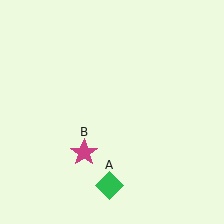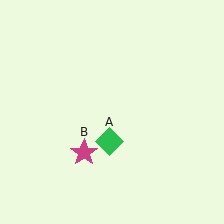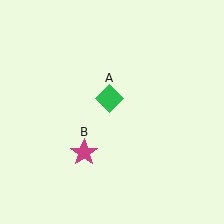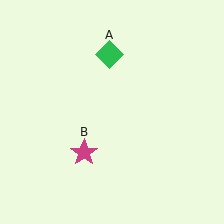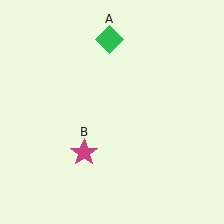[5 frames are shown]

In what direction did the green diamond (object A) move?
The green diamond (object A) moved up.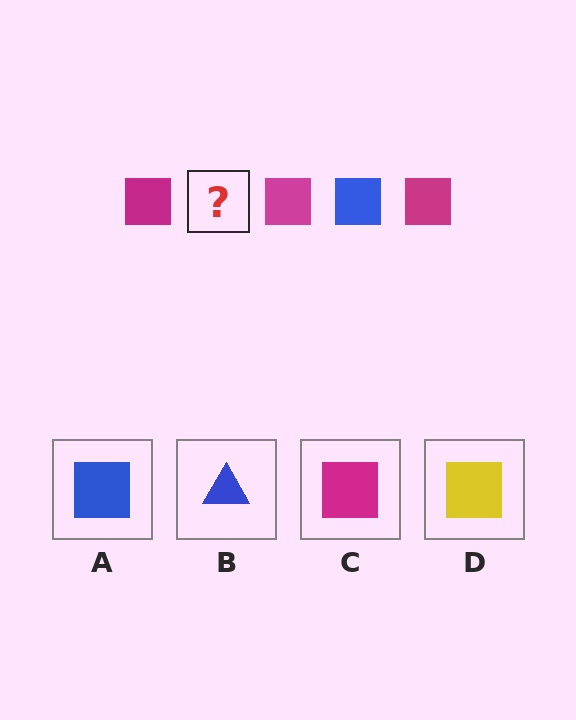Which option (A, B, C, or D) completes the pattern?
A.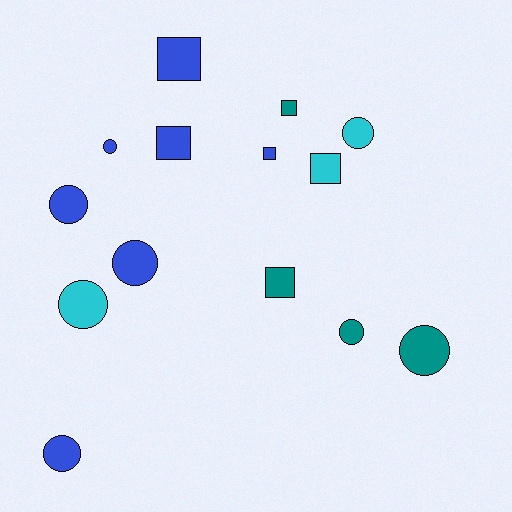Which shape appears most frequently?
Circle, with 8 objects.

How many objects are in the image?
There are 14 objects.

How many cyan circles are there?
There are 2 cyan circles.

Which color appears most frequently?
Blue, with 7 objects.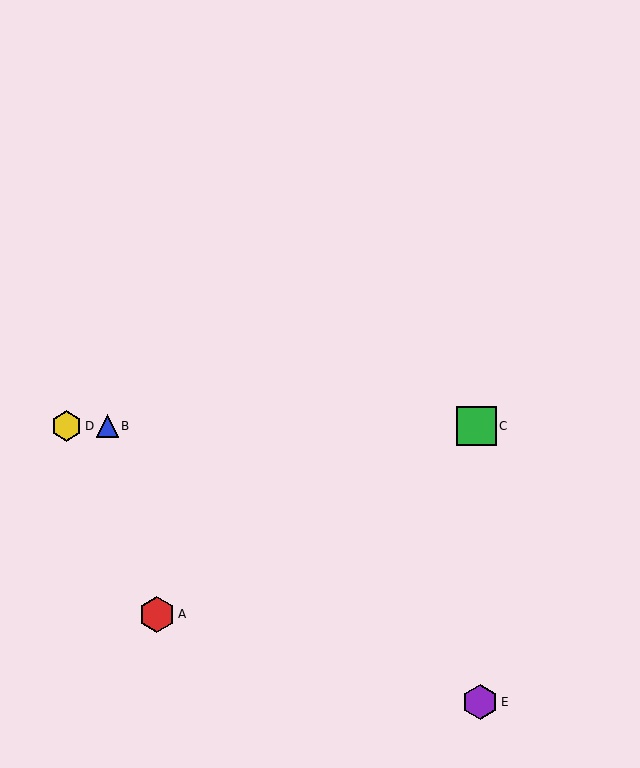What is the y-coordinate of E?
Object E is at y≈702.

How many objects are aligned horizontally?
3 objects (B, C, D) are aligned horizontally.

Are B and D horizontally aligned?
Yes, both are at y≈426.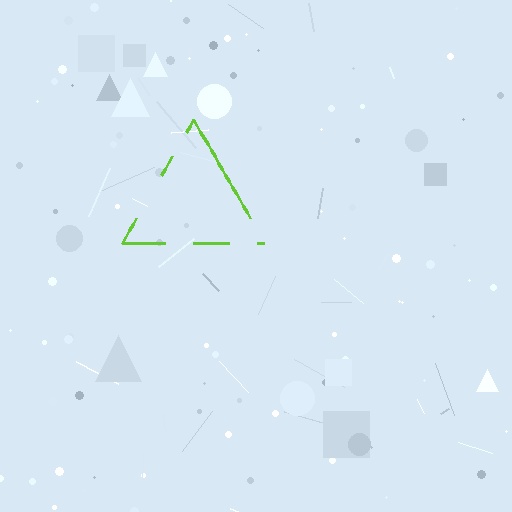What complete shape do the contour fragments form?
The contour fragments form a triangle.